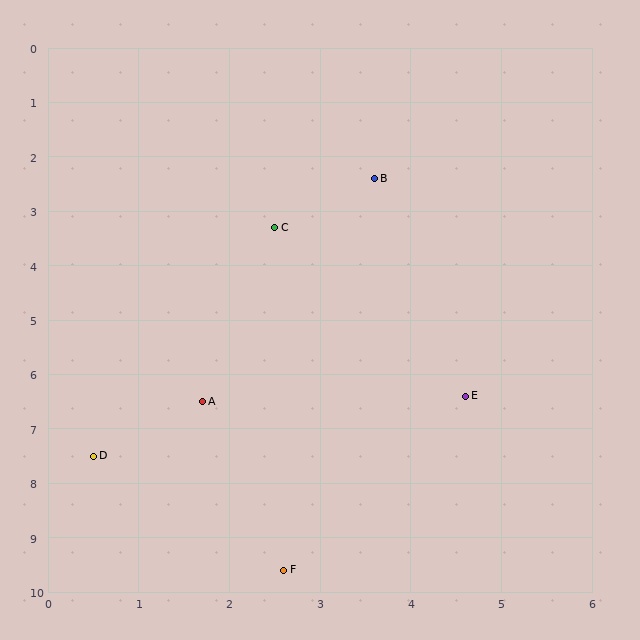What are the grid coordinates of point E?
Point E is at approximately (4.6, 6.4).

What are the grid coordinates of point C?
Point C is at approximately (2.5, 3.3).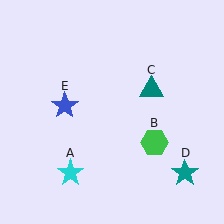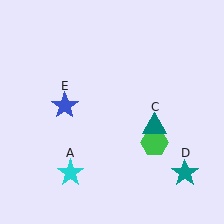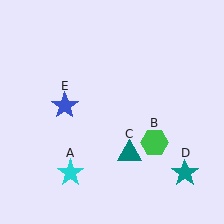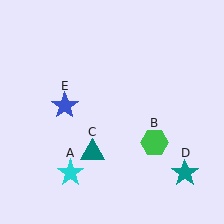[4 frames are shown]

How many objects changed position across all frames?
1 object changed position: teal triangle (object C).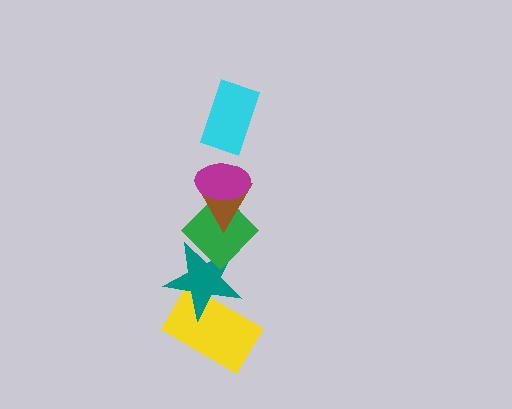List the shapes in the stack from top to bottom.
From top to bottom: the cyan rectangle, the magenta ellipse, the brown triangle, the green diamond, the teal star, the yellow rectangle.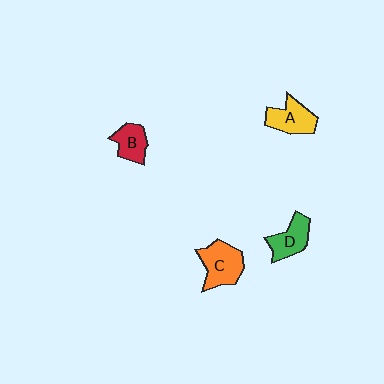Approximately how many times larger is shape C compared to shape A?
Approximately 1.2 times.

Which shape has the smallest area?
Shape B (red).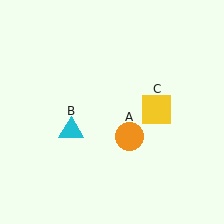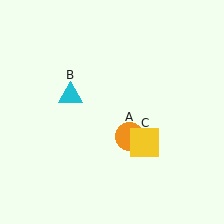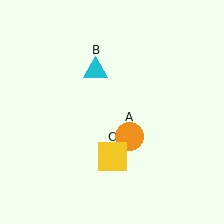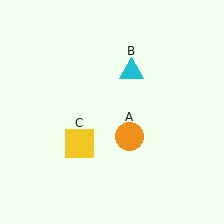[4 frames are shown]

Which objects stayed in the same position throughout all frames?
Orange circle (object A) remained stationary.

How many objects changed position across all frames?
2 objects changed position: cyan triangle (object B), yellow square (object C).